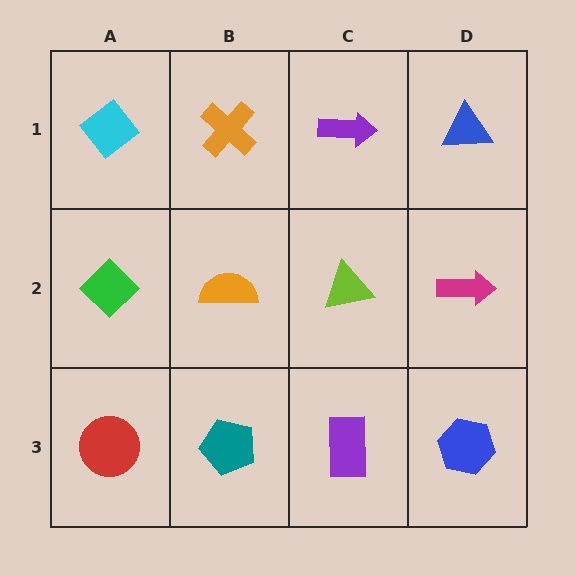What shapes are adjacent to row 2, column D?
A blue triangle (row 1, column D), a blue hexagon (row 3, column D), a lime triangle (row 2, column C).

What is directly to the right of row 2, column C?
A magenta arrow.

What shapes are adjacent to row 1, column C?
A lime triangle (row 2, column C), an orange cross (row 1, column B), a blue triangle (row 1, column D).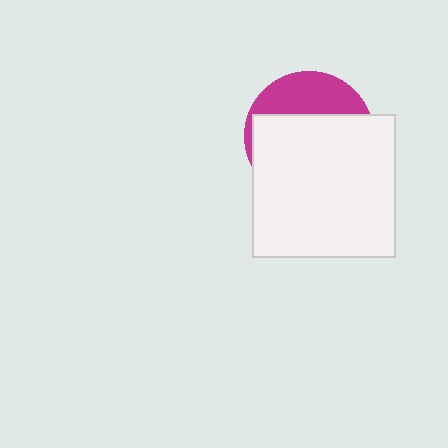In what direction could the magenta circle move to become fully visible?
The magenta circle could move up. That would shift it out from behind the white square entirely.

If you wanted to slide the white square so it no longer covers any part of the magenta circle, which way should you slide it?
Slide it down — that is the most direct way to separate the two shapes.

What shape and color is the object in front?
The object in front is a white square.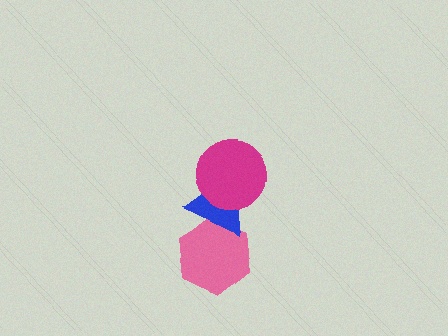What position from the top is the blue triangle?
The blue triangle is 2nd from the top.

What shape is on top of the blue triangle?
The magenta circle is on top of the blue triangle.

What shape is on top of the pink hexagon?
The blue triangle is on top of the pink hexagon.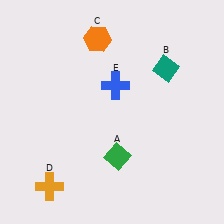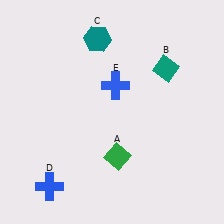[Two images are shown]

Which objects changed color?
C changed from orange to teal. D changed from orange to blue.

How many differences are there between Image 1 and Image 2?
There are 2 differences between the two images.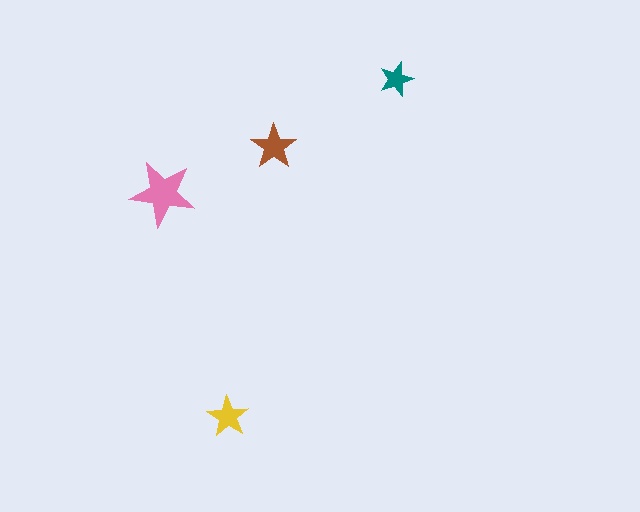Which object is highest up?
The teal star is topmost.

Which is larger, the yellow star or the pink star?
The pink one.